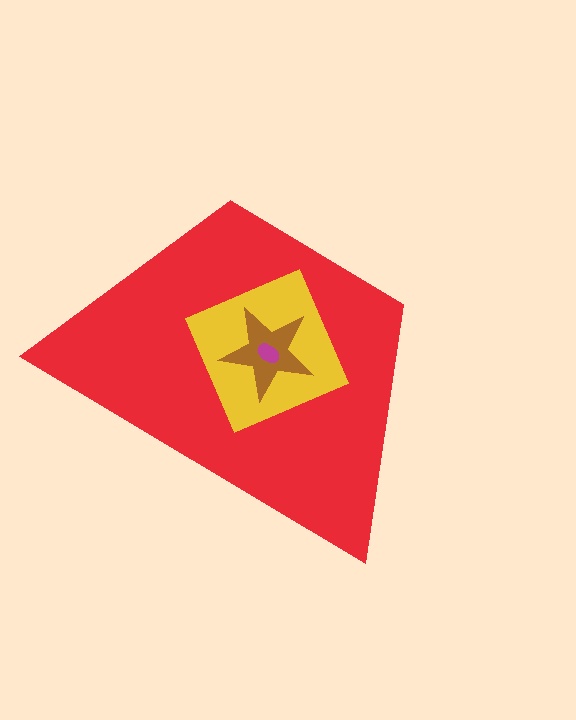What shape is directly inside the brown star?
The magenta ellipse.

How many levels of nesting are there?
4.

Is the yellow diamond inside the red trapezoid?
Yes.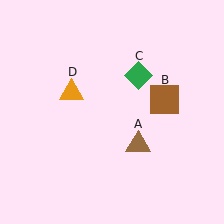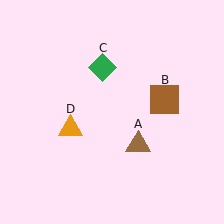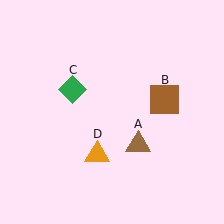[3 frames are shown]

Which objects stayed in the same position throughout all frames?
Brown triangle (object A) and brown square (object B) remained stationary.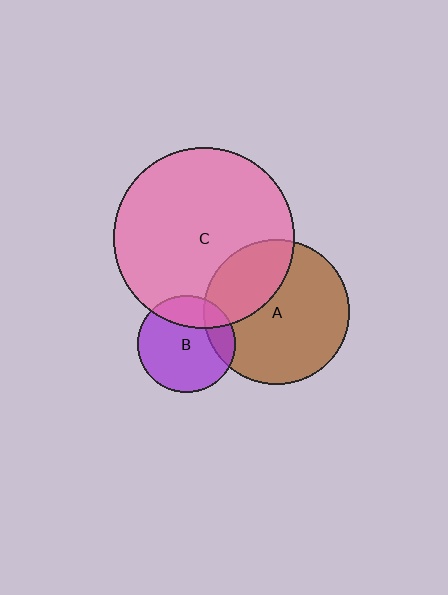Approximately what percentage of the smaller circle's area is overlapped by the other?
Approximately 25%.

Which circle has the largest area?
Circle C (pink).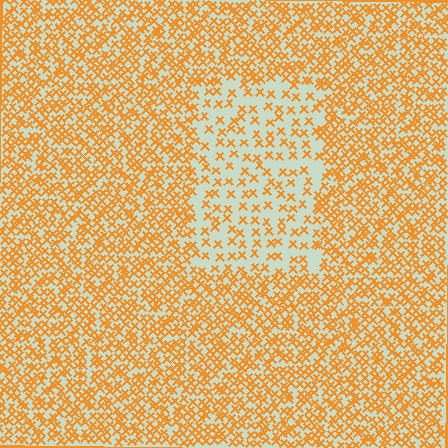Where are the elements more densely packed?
The elements are more densely packed outside the rectangle boundary.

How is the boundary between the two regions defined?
The boundary is defined by a change in element density (approximately 2.3x ratio). All elements are the same color, size, and shape.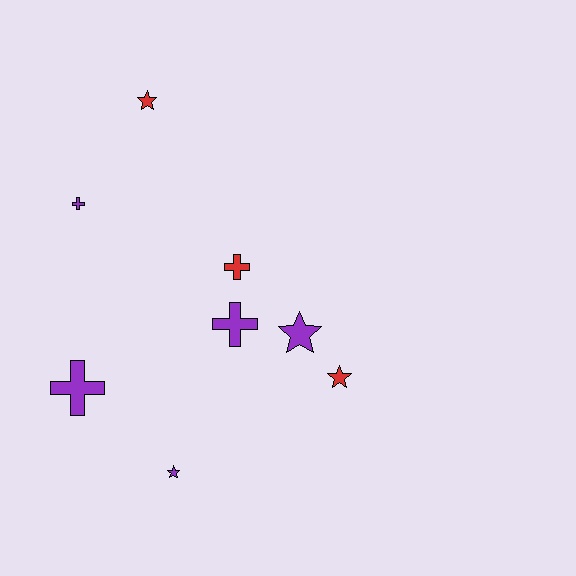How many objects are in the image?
There are 8 objects.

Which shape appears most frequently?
Cross, with 4 objects.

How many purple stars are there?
There are 2 purple stars.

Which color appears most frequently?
Purple, with 5 objects.